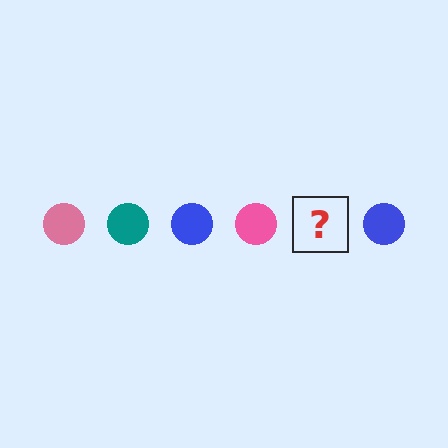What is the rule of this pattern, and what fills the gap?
The rule is that the pattern cycles through pink, teal, blue circles. The gap should be filled with a teal circle.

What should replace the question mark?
The question mark should be replaced with a teal circle.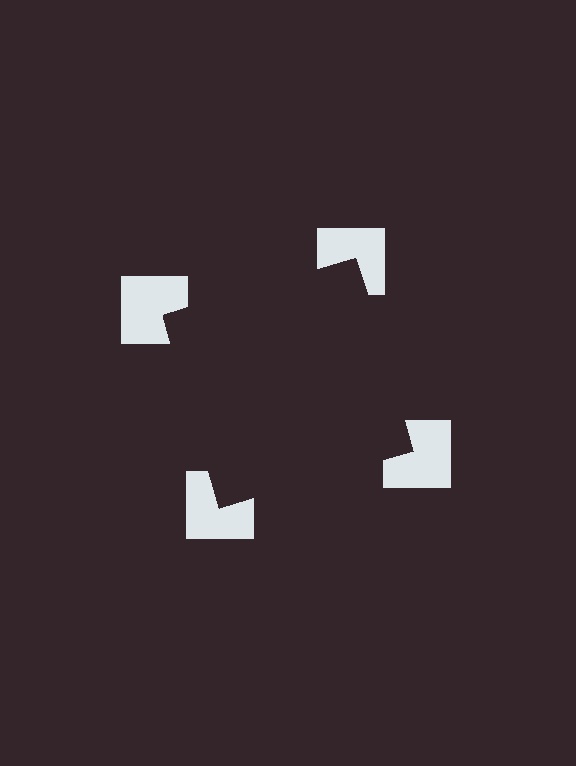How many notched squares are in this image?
There are 4 — one at each vertex of the illusory square.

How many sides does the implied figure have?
4 sides.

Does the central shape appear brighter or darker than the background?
It typically appears slightly darker than the background, even though no actual brightness change is drawn.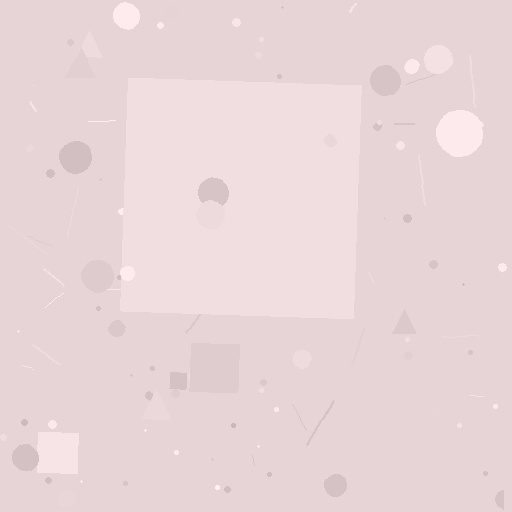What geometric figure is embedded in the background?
A square is embedded in the background.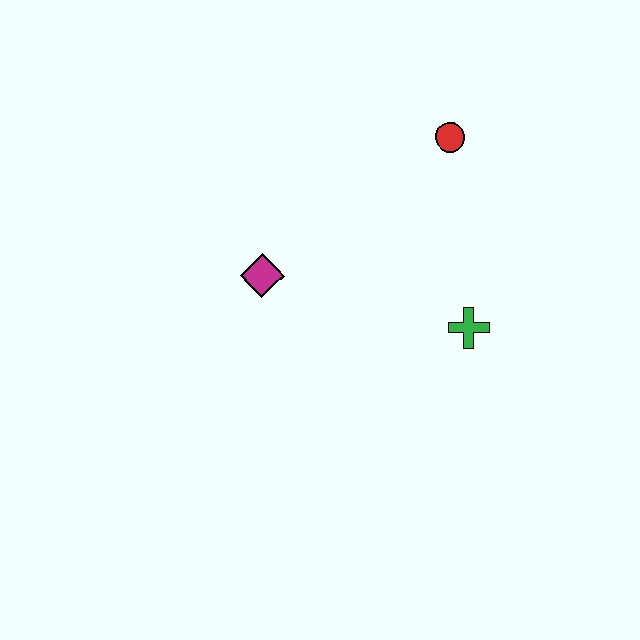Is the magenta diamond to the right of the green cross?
No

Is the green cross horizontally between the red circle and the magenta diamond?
No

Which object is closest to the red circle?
The green cross is closest to the red circle.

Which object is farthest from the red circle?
The magenta diamond is farthest from the red circle.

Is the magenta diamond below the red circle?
Yes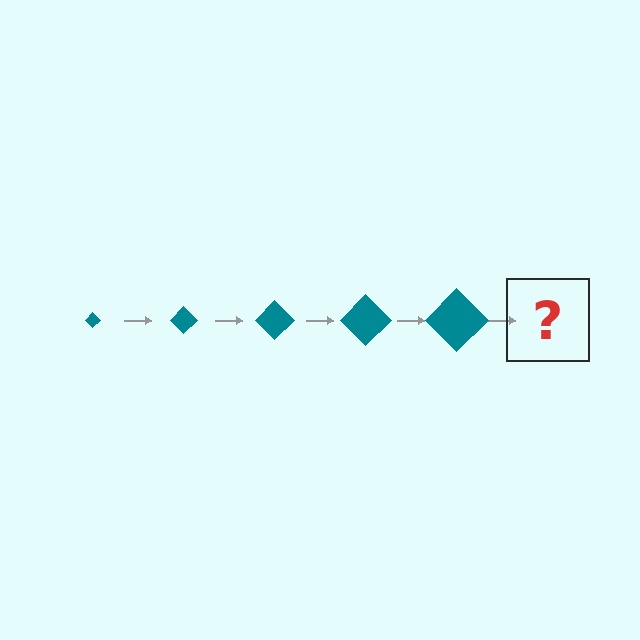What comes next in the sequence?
The next element should be a teal diamond, larger than the previous one.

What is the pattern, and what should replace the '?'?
The pattern is that the diamond gets progressively larger each step. The '?' should be a teal diamond, larger than the previous one.